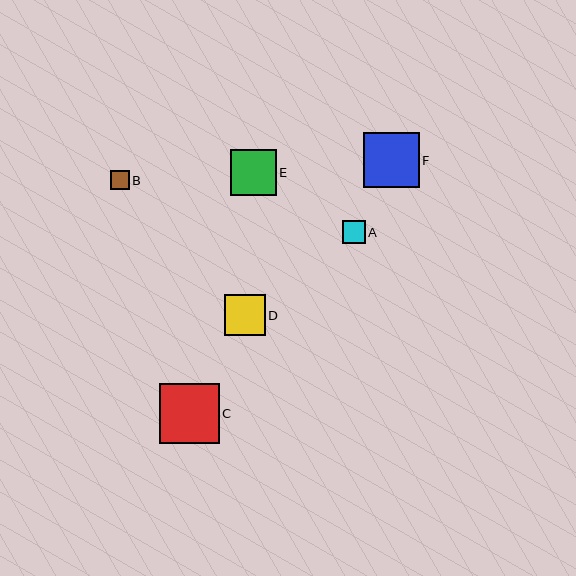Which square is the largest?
Square C is the largest with a size of approximately 60 pixels.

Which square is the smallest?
Square B is the smallest with a size of approximately 19 pixels.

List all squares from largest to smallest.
From largest to smallest: C, F, E, D, A, B.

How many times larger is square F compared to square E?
Square F is approximately 1.2 times the size of square E.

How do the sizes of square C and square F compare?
Square C and square F are approximately the same size.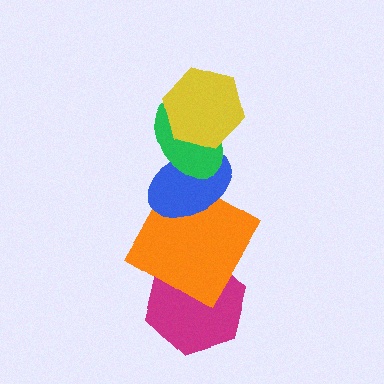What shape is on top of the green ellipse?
The yellow hexagon is on top of the green ellipse.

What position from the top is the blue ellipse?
The blue ellipse is 3rd from the top.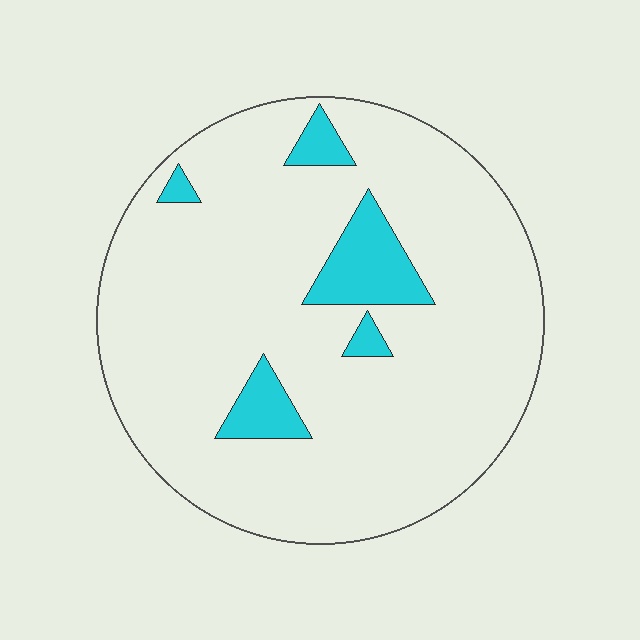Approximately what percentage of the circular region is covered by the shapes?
Approximately 10%.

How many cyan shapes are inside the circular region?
5.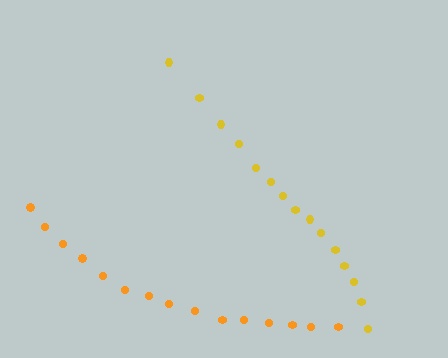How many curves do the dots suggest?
There are 2 distinct paths.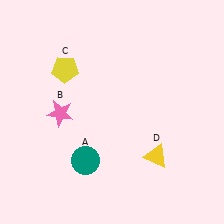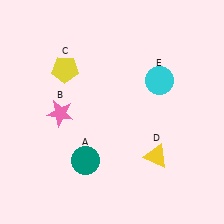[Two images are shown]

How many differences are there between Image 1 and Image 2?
There is 1 difference between the two images.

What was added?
A cyan circle (E) was added in Image 2.